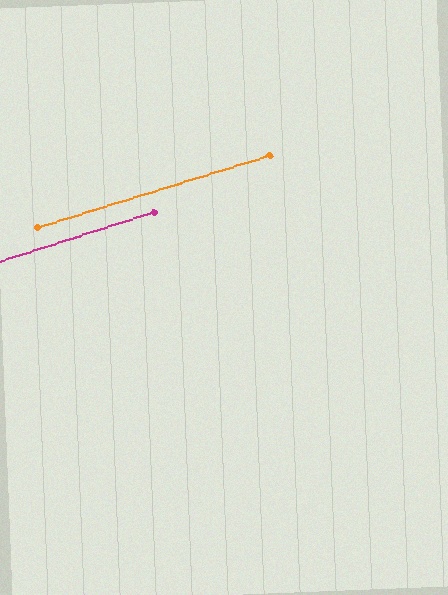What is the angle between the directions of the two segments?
Approximately 0 degrees.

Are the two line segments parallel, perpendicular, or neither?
Parallel — their directions differ by only 0.3°.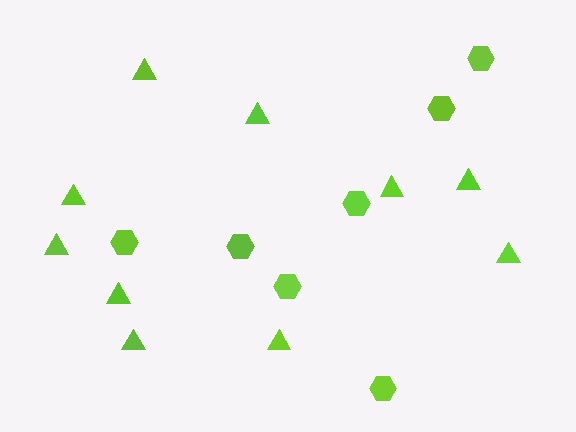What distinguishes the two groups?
There are 2 groups: one group of triangles (10) and one group of hexagons (7).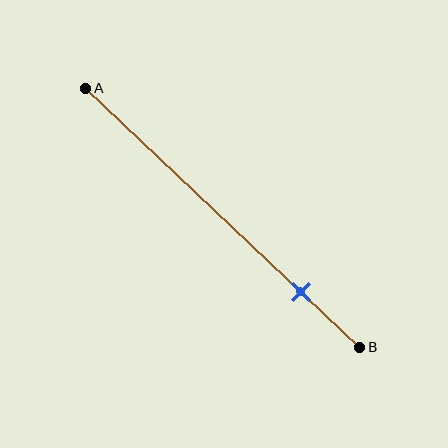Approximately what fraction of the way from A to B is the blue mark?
The blue mark is approximately 80% of the way from A to B.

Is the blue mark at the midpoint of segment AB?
No, the mark is at about 80% from A, not at the 50% midpoint.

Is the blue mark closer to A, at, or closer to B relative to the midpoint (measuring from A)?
The blue mark is closer to point B than the midpoint of segment AB.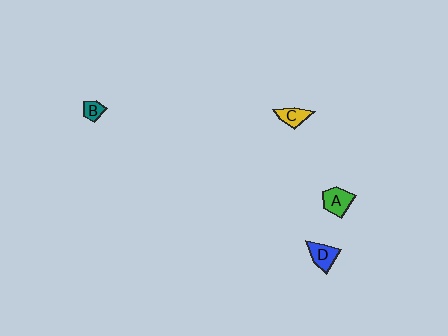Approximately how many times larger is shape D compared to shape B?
Approximately 1.8 times.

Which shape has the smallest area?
Shape B (teal).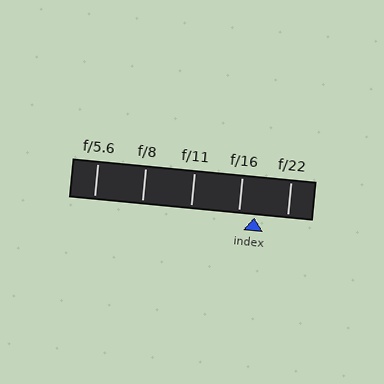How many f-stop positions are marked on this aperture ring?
There are 5 f-stop positions marked.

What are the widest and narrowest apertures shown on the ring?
The widest aperture shown is f/5.6 and the narrowest is f/22.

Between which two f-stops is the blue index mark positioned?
The index mark is between f/16 and f/22.